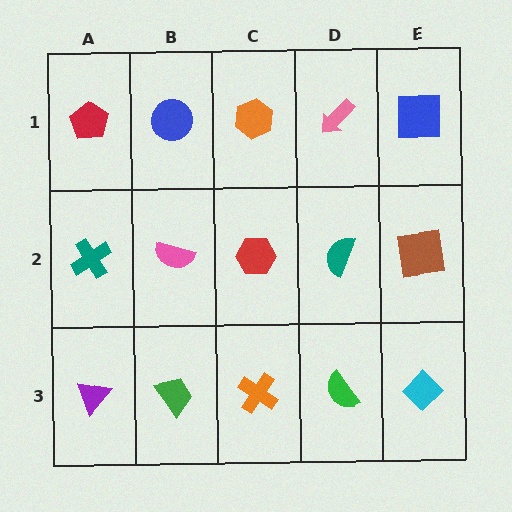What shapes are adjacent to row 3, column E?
A brown square (row 2, column E), a green semicircle (row 3, column D).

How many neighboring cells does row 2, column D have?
4.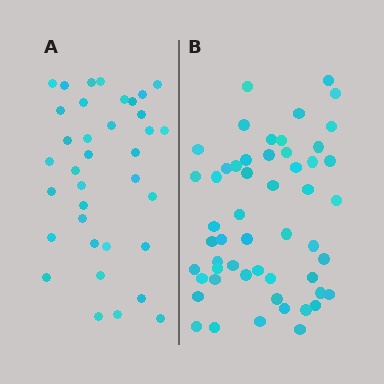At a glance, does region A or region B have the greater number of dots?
Region B (the right region) has more dots.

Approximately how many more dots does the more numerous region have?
Region B has approximately 15 more dots than region A.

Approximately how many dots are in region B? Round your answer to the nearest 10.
About 50 dots. (The exact count is 53, which rounds to 50.)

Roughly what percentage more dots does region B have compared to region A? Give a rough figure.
About 45% more.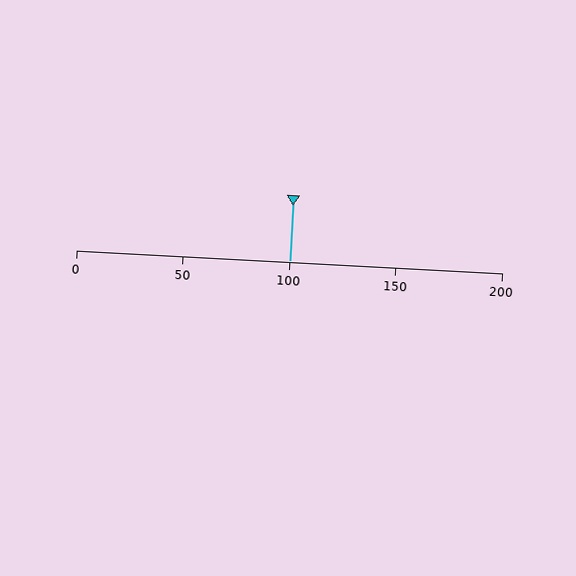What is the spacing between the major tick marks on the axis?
The major ticks are spaced 50 apart.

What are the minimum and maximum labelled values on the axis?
The axis runs from 0 to 200.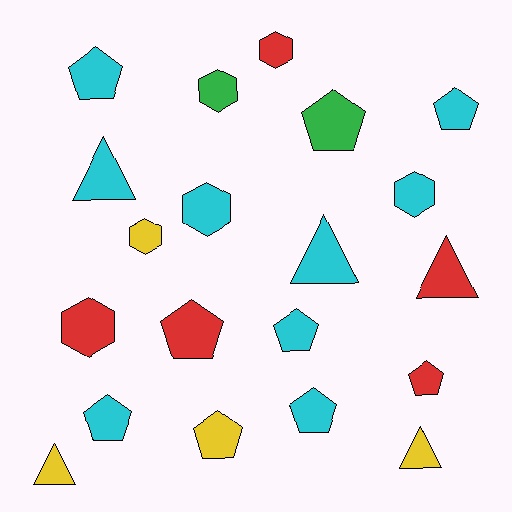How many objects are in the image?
There are 20 objects.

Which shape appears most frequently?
Pentagon, with 9 objects.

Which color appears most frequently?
Cyan, with 9 objects.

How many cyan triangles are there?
There are 2 cyan triangles.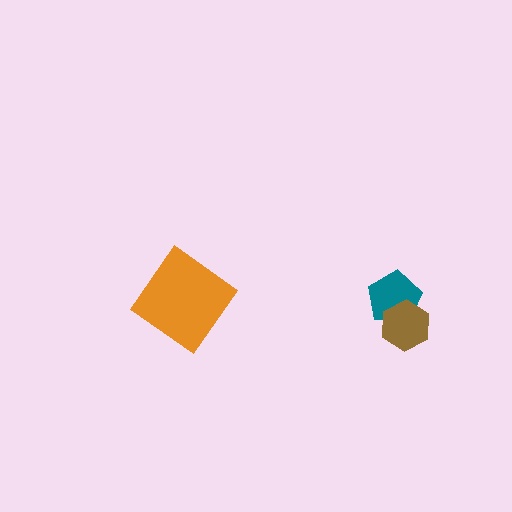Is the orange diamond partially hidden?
No, no other shape covers it.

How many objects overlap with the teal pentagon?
1 object overlaps with the teal pentagon.